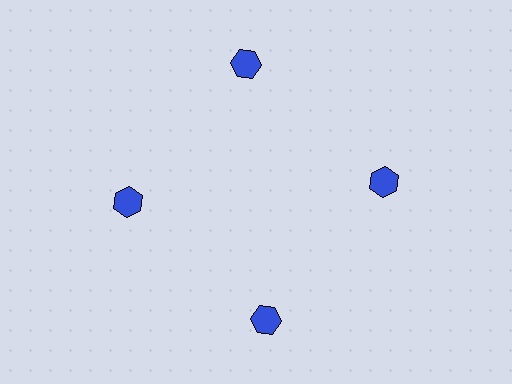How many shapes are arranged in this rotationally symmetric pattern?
There are 4 shapes, arranged in 4 groups of 1.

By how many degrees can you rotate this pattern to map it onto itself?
The pattern maps onto itself every 90 degrees of rotation.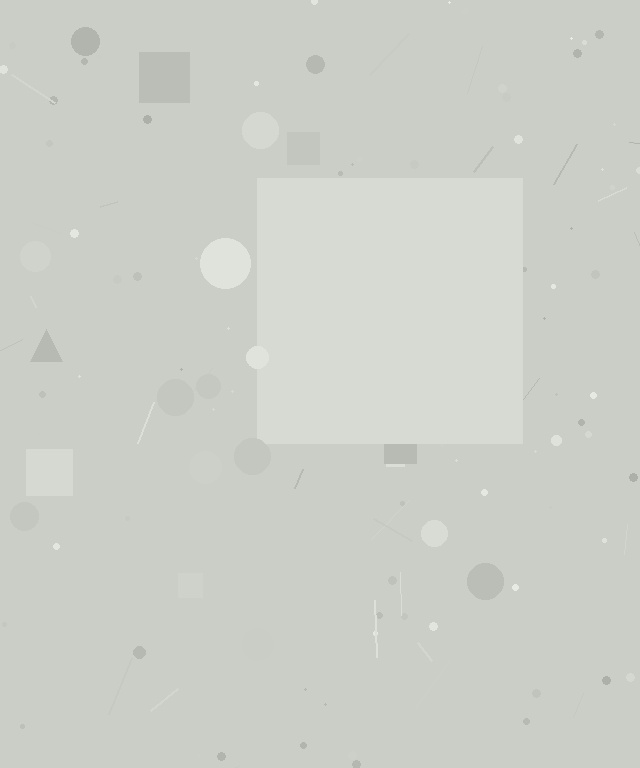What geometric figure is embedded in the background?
A square is embedded in the background.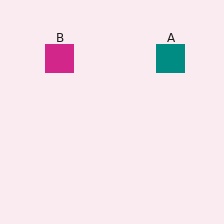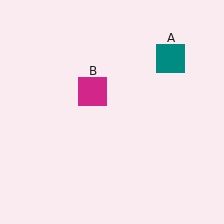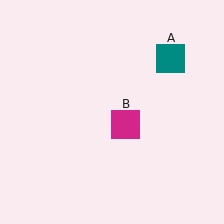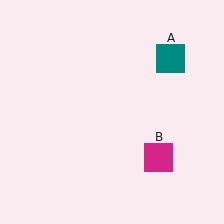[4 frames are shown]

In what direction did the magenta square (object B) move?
The magenta square (object B) moved down and to the right.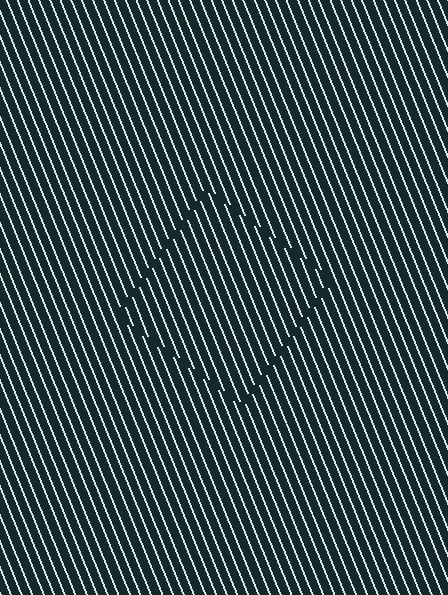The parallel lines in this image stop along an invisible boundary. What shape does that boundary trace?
An illusory square. The interior of the shape contains the same grating, shifted by half a period — the contour is defined by the phase discontinuity where line-ends from the inner and outer gratings abut.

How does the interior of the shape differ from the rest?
The interior of the shape contains the same grating, shifted by half a period — the contour is defined by the phase discontinuity where line-ends from the inner and outer gratings abut.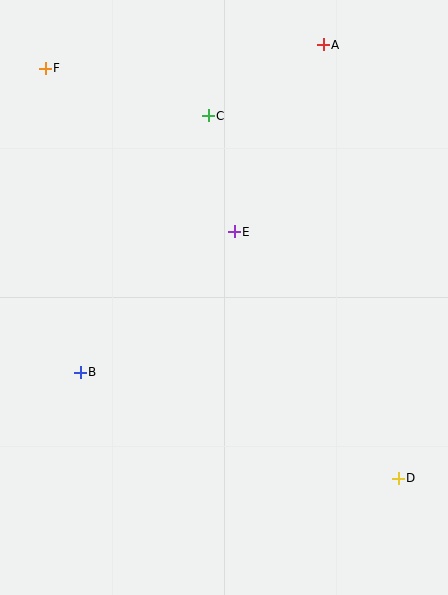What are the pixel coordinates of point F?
Point F is at (45, 68).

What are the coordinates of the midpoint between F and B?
The midpoint between F and B is at (63, 220).